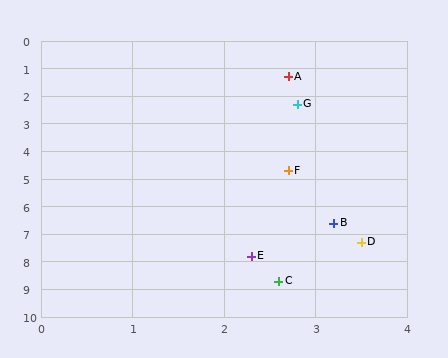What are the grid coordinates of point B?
Point B is at approximately (3.2, 6.6).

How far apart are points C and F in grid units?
Points C and F are about 4.0 grid units apart.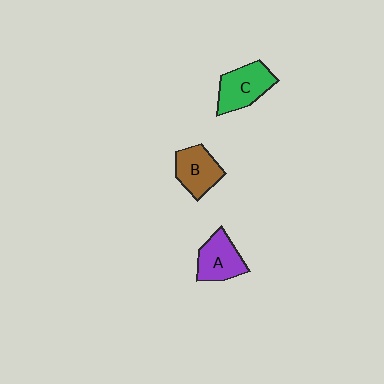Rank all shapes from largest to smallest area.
From largest to smallest: C (green), A (purple), B (brown).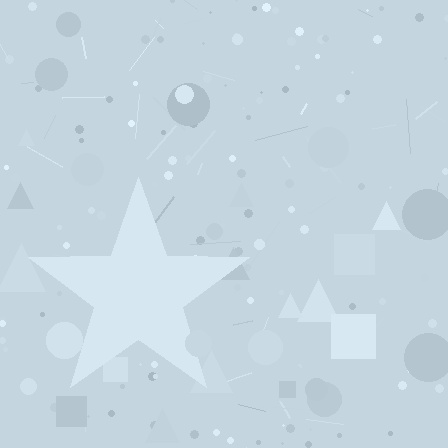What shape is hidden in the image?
A star is hidden in the image.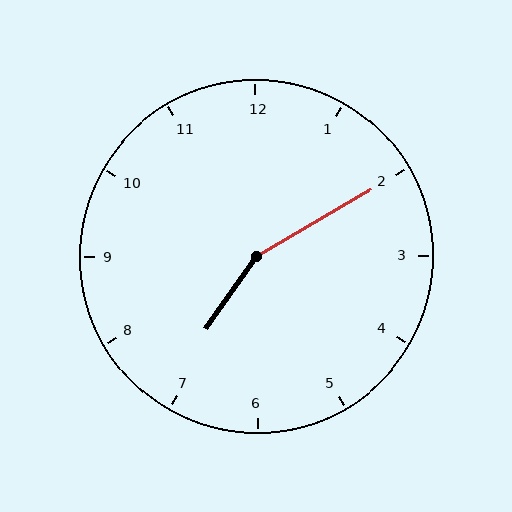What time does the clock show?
7:10.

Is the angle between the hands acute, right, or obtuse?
It is obtuse.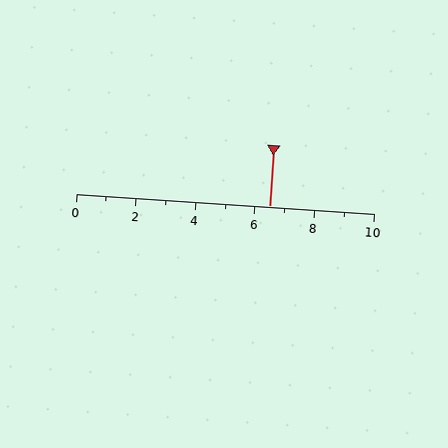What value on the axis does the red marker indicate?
The marker indicates approximately 6.5.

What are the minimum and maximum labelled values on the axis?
The axis runs from 0 to 10.